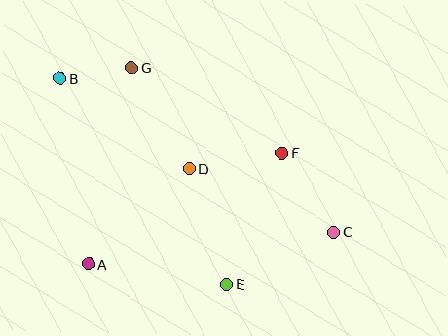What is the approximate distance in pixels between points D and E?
The distance between D and E is approximately 121 pixels.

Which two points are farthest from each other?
Points B and C are farthest from each other.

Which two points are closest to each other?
Points B and G are closest to each other.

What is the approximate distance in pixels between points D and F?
The distance between D and F is approximately 94 pixels.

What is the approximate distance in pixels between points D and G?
The distance between D and G is approximately 116 pixels.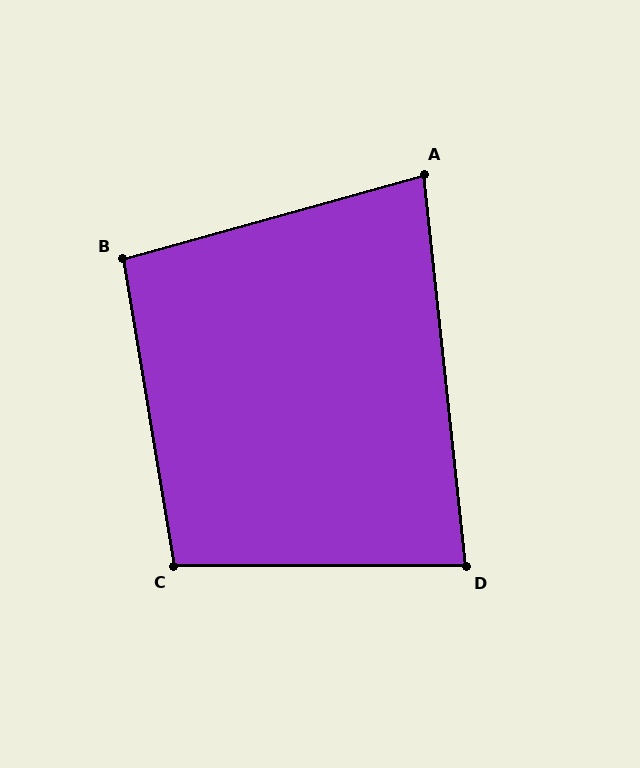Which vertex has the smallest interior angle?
A, at approximately 81 degrees.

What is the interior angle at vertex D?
Approximately 84 degrees (acute).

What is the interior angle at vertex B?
Approximately 96 degrees (obtuse).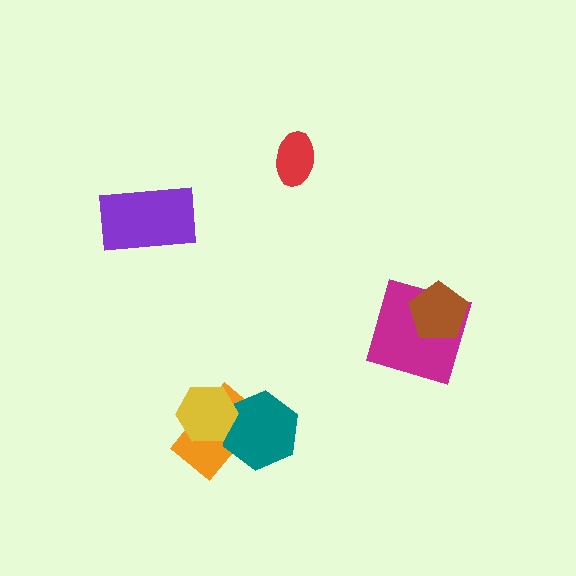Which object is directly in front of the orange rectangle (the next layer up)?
The teal hexagon is directly in front of the orange rectangle.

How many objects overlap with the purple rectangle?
0 objects overlap with the purple rectangle.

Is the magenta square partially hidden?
Yes, it is partially covered by another shape.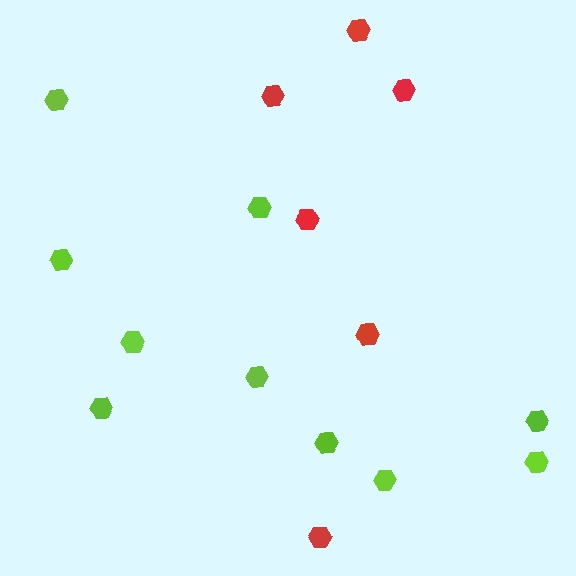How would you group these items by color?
There are 2 groups: one group of red hexagons (6) and one group of lime hexagons (10).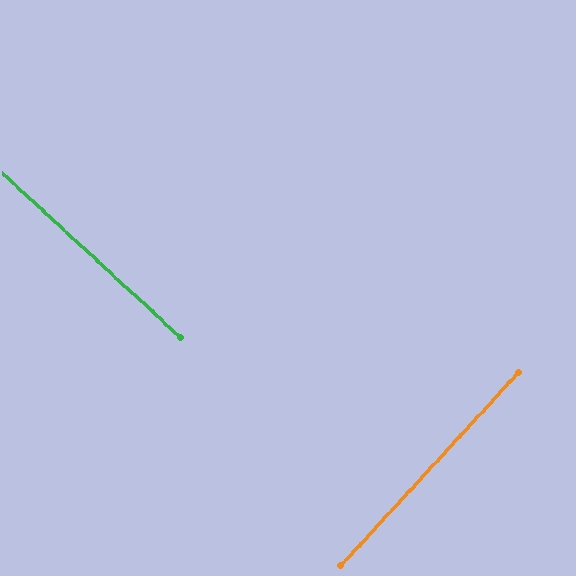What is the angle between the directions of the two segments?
Approximately 90 degrees.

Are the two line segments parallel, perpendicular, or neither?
Perpendicular — they meet at approximately 90°.